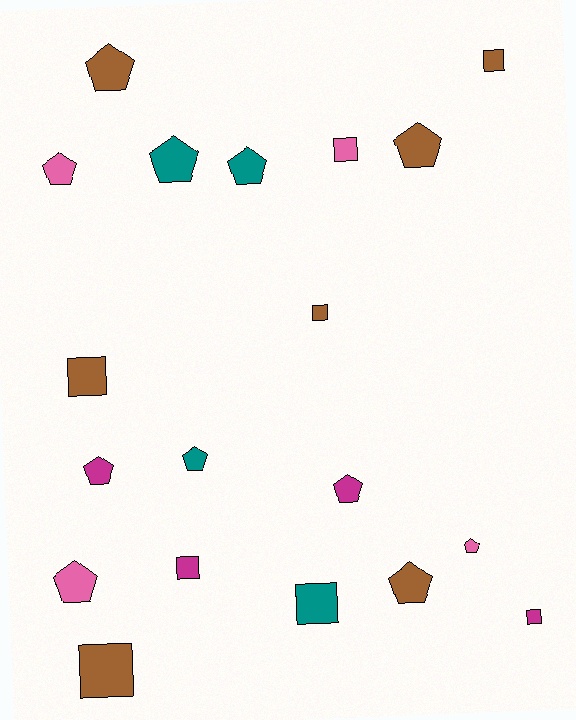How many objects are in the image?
There are 19 objects.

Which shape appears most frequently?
Pentagon, with 11 objects.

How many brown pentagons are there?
There are 3 brown pentagons.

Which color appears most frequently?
Brown, with 7 objects.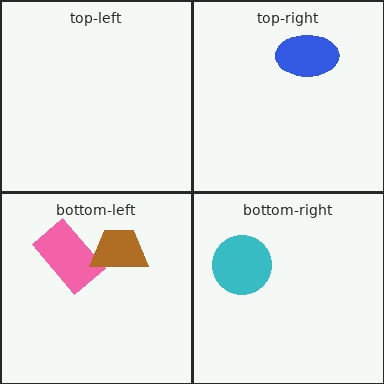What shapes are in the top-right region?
The blue ellipse.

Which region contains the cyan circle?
The bottom-right region.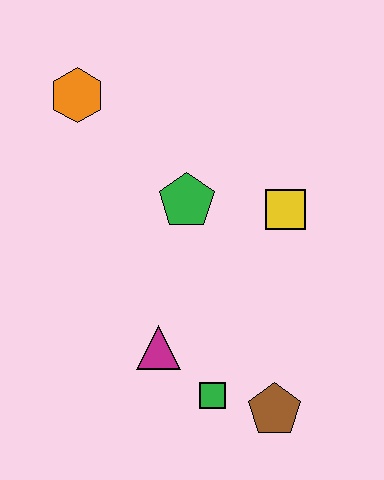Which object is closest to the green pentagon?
The yellow square is closest to the green pentagon.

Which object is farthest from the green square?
The orange hexagon is farthest from the green square.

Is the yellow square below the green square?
No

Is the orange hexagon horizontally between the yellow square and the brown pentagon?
No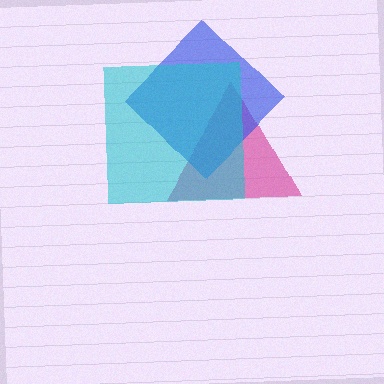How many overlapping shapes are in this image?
There are 3 overlapping shapes in the image.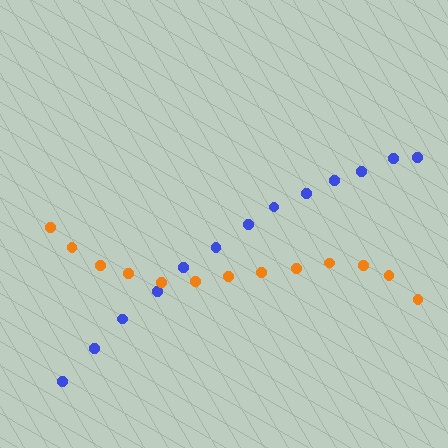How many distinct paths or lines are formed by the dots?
There are 2 distinct paths.